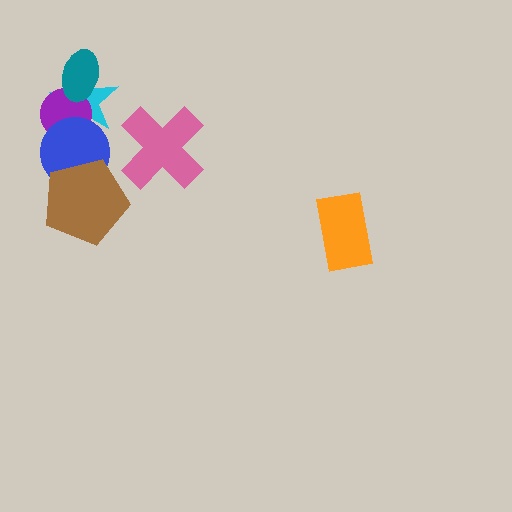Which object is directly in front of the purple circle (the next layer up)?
The teal ellipse is directly in front of the purple circle.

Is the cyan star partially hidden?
Yes, it is partially covered by another shape.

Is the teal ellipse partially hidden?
No, no other shape covers it.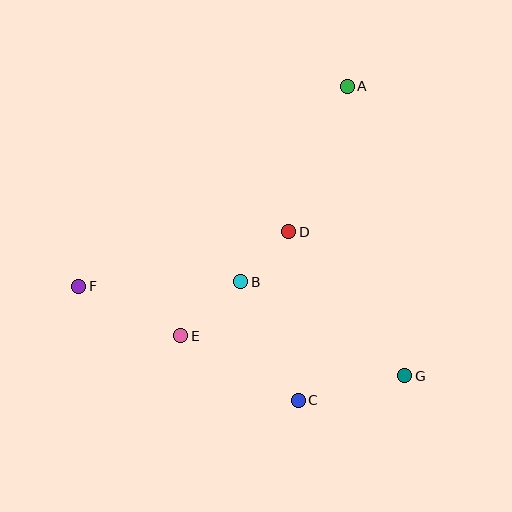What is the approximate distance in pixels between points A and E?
The distance between A and E is approximately 300 pixels.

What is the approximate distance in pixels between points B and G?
The distance between B and G is approximately 189 pixels.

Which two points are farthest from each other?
Points F and G are farthest from each other.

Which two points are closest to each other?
Points B and D are closest to each other.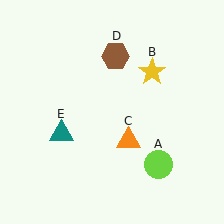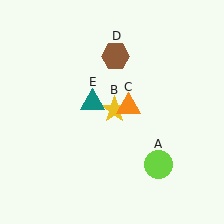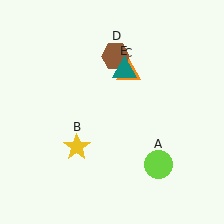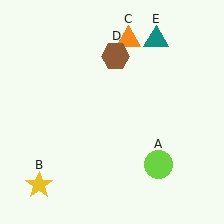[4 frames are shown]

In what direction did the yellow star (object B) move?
The yellow star (object B) moved down and to the left.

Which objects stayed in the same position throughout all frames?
Lime circle (object A) and brown hexagon (object D) remained stationary.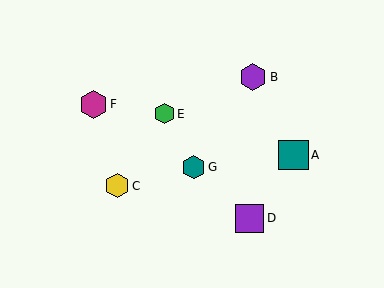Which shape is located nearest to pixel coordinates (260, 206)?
The purple square (labeled D) at (250, 218) is nearest to that location.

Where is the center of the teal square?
The center of the teal square is at (294, 155).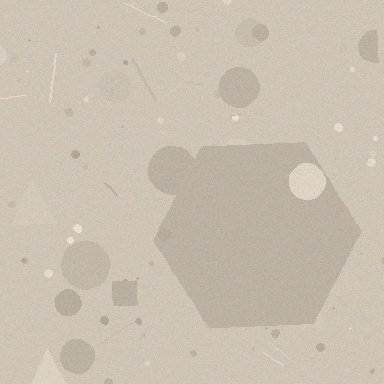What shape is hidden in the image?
A hexagon is hidden in the image.